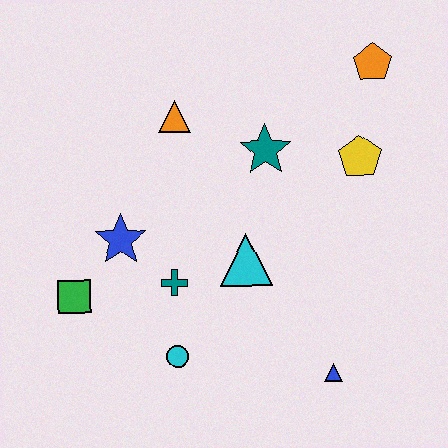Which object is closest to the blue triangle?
The cyan triangle is closest to the blue triangle.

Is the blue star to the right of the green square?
Yes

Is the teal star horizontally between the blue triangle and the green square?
Yes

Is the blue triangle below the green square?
Yes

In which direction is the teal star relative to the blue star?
The teal star is to the right of the blue star.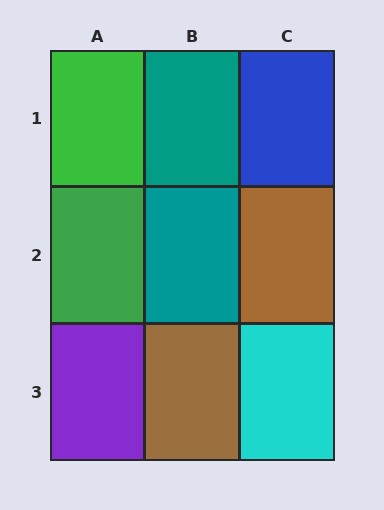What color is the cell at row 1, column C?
Blue.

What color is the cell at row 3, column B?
Brown.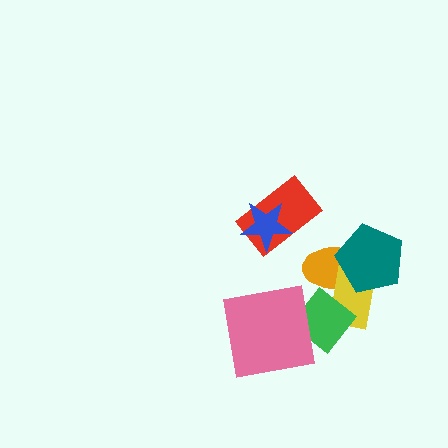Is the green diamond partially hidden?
Yes, it is partially covered by another shape.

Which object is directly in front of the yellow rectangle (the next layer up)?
The green diamond is directly in front of the yellow rectangle.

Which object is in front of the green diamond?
The pink square is in front of the green diamond.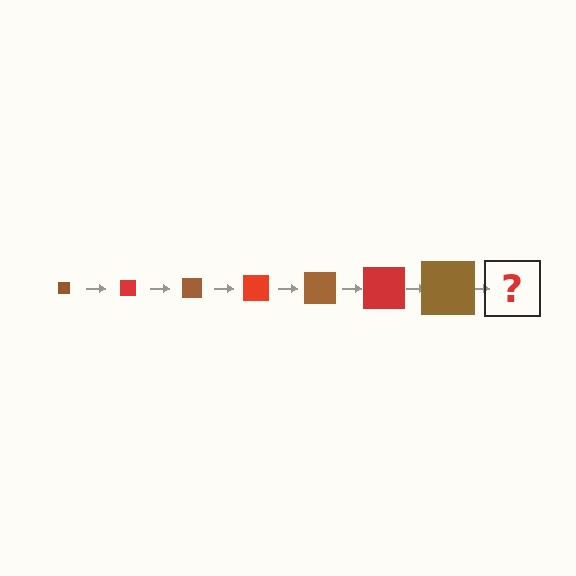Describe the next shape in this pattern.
It should be a red square, larger than the previous one.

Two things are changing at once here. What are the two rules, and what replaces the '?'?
The two rules are that the square grows larger each step and the color cycles through brown and red. The '?' should be a red square, larger than the previous one.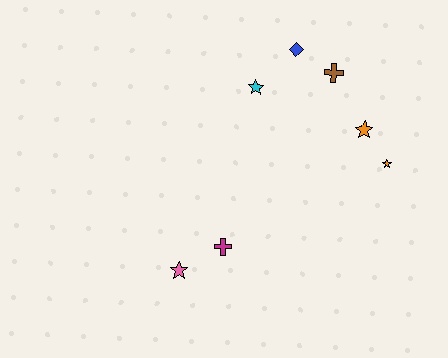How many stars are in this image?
There are 4 stars.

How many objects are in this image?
There are 7 objects.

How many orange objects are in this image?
There are 2 orange objects.